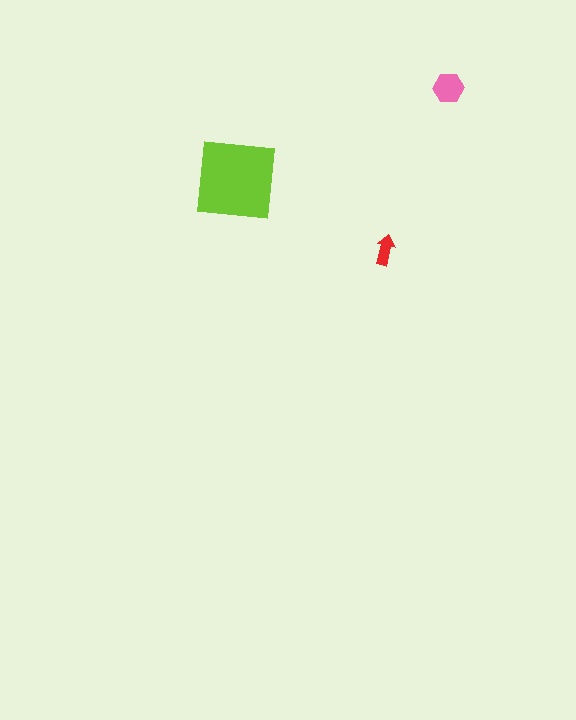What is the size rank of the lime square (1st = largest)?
1st.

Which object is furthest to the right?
The pink hexagon is rightmost.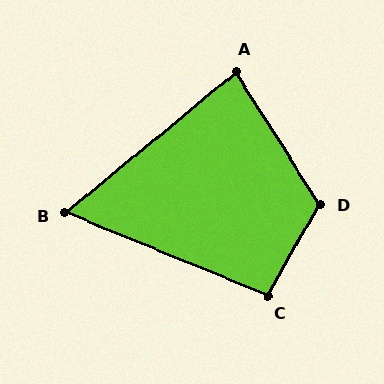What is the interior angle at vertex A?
Approximately 83 degrees (acute).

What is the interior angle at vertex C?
Approximately 97 degrees (obtuse).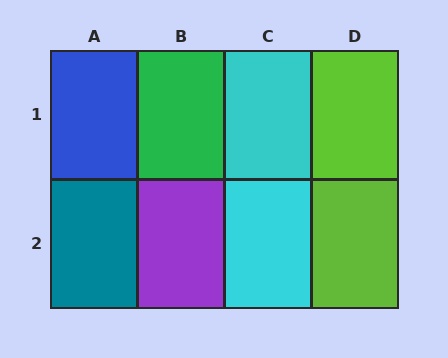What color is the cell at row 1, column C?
Cyan.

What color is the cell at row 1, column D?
Lime.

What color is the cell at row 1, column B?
Green.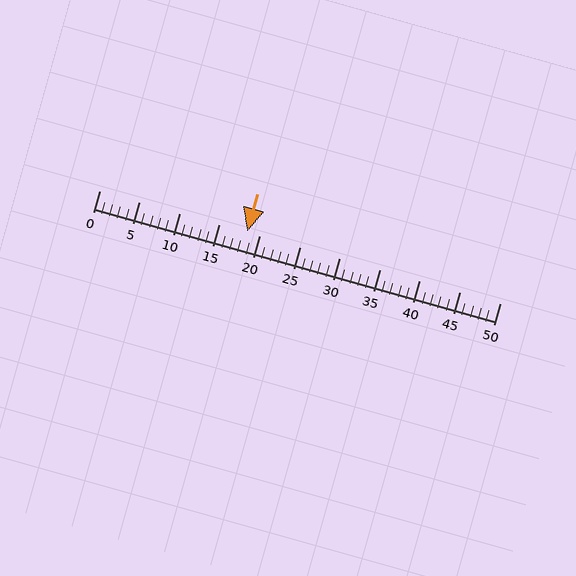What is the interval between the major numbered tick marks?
The major tick marks are spaced 5 units apart.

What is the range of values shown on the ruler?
The ruler shows values from 0 to 50.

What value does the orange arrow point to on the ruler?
The orange arrow points to approximately 18.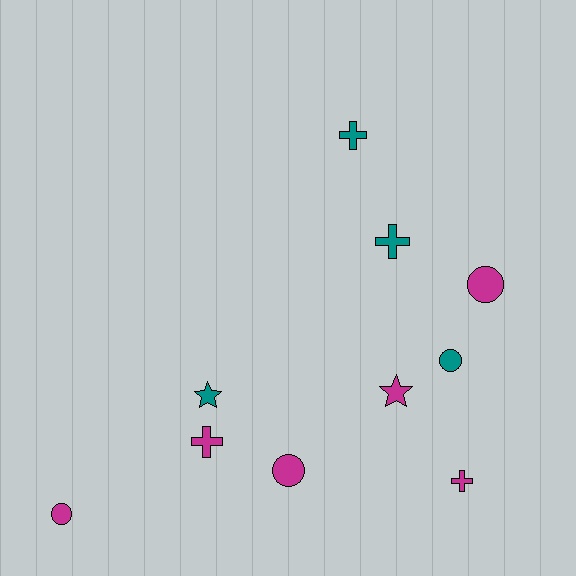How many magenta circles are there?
There are 3 magenta circles.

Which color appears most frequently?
Magenta, with 6 objects.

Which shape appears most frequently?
Cross, with 4 objects.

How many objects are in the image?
There are 10 objects.